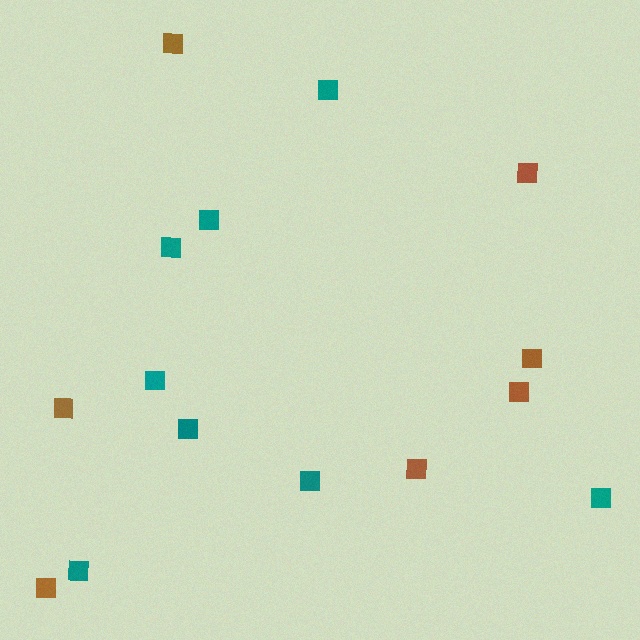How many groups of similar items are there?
There are 2 groups: one group of brown squares (7) and one group of teal squares (8).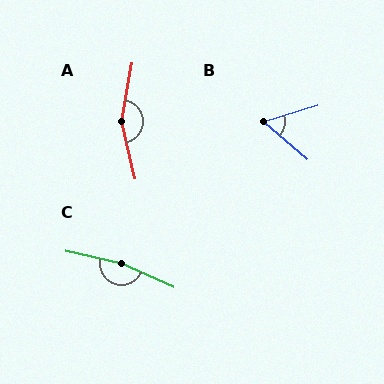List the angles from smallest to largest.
B (58°), A (156°), C (168°).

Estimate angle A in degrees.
Approximately 156 degrees.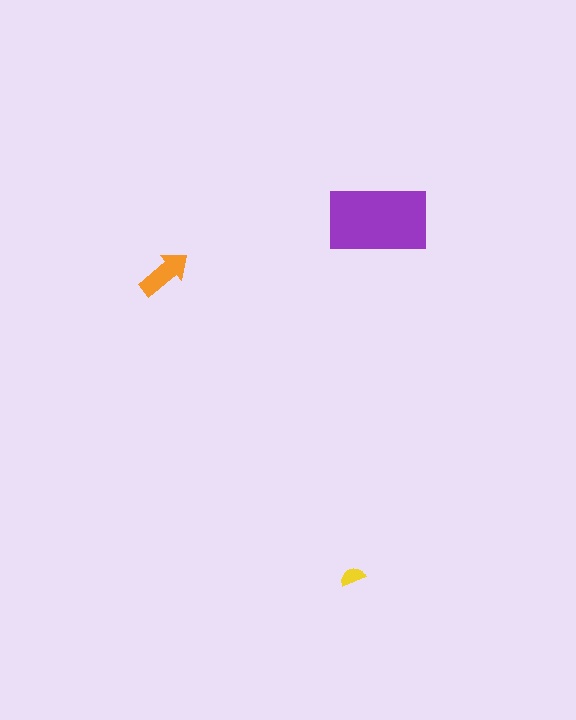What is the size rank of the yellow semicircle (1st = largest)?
3rd.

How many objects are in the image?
There are 3 objects in the image.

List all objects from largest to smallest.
The purple rectangle, the orange arrow, the yellow semicircle.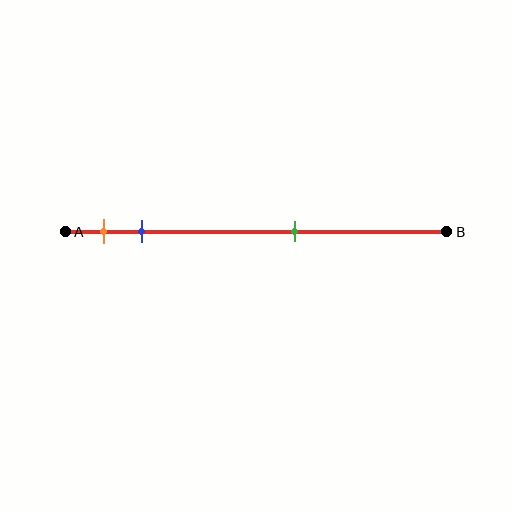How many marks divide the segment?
There are 3 marks dividing the segment.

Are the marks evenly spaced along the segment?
No, the marks are not evenly spaced.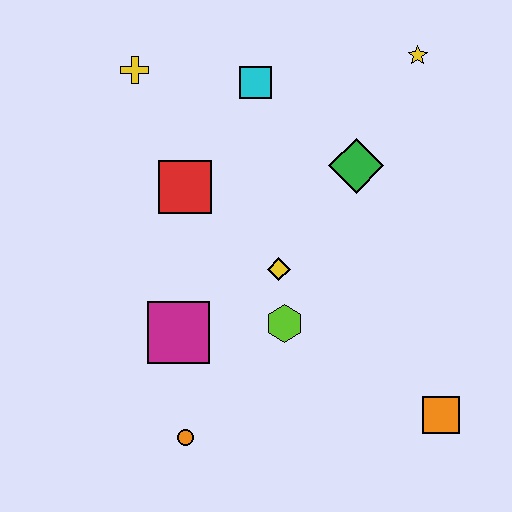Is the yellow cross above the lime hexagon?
Yes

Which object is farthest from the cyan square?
The orange square is farthest from the cyan square.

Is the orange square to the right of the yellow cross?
Yes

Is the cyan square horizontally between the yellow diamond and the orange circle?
Yes